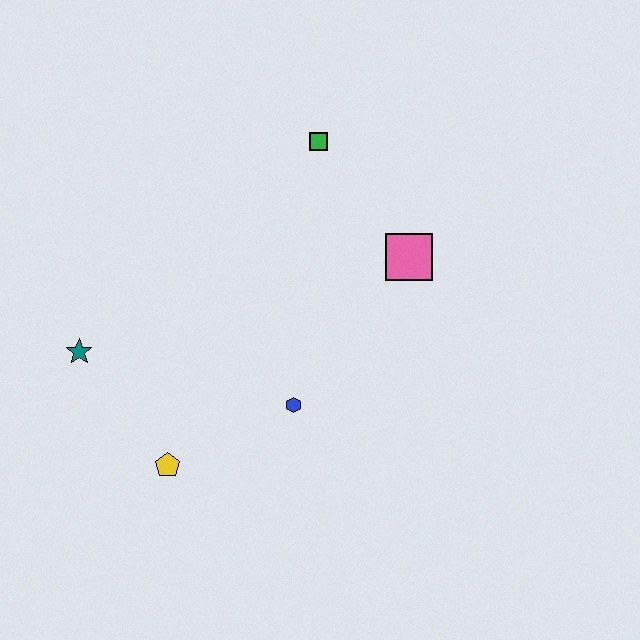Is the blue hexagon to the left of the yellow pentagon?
No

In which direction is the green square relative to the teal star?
The green square is to the right of the teal star.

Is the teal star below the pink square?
Yes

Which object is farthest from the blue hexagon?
The green square is farthest from the blue hexagon.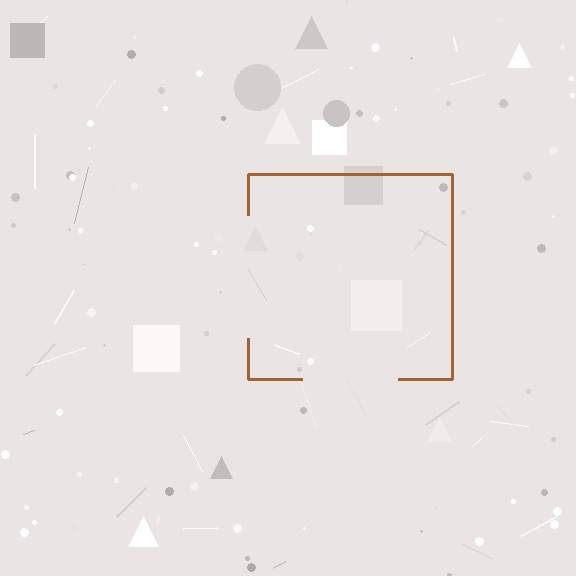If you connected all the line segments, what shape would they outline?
They would outline a square.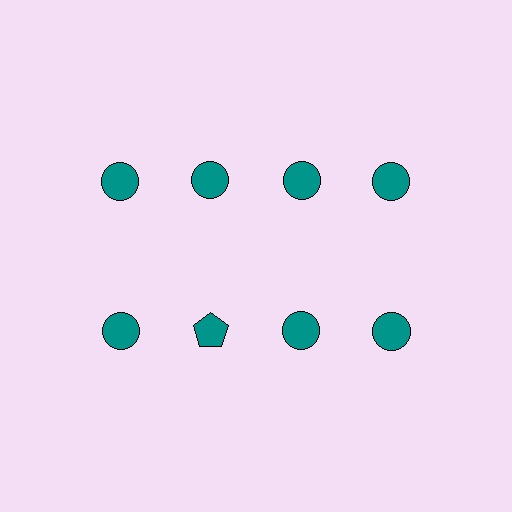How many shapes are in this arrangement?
There are 8 shapes arranged in a grid pattern.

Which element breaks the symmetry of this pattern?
The teal pentagon in the second row, second from left column breaks the symmetry. All other shapes are teal circles.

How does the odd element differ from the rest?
It has a different shape: pentagon instead of circle.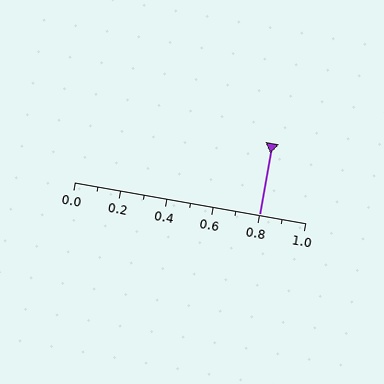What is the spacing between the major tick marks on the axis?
The major ticks are spaced 0.2 apart.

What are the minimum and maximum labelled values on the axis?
The axis runs from 0.0 to 1.0.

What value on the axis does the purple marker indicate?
The marker indicates approximately 0.8.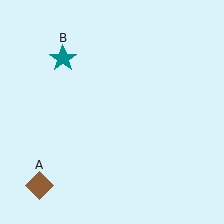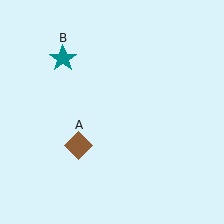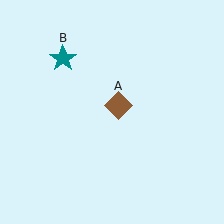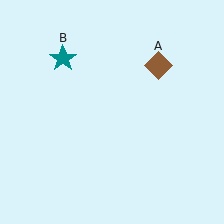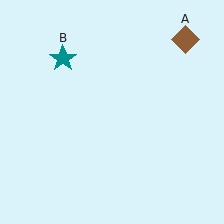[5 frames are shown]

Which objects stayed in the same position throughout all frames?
Teal star (object B) remained stationary.